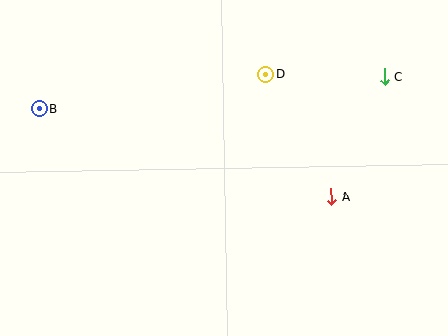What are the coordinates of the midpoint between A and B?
The midpoint between A and B is at (185, 153).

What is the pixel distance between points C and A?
The distance between C and A is 131 pixels.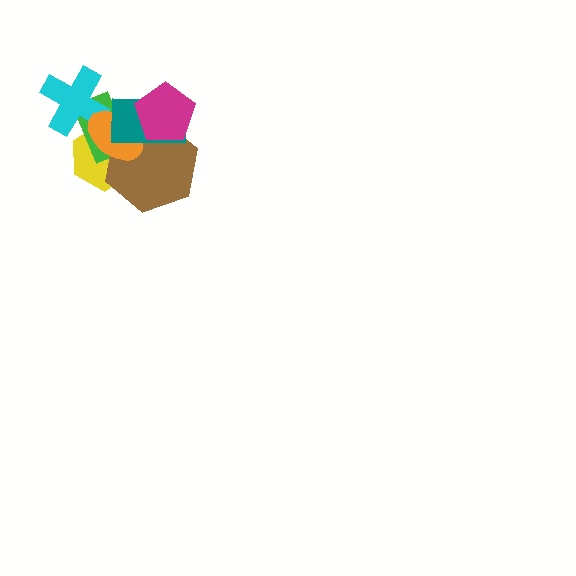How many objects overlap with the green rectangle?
5 objects overlap with the green rectangle.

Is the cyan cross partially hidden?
Yes, it is partially covered by another shape.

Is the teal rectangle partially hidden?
Yes, it is partially covered by another shape.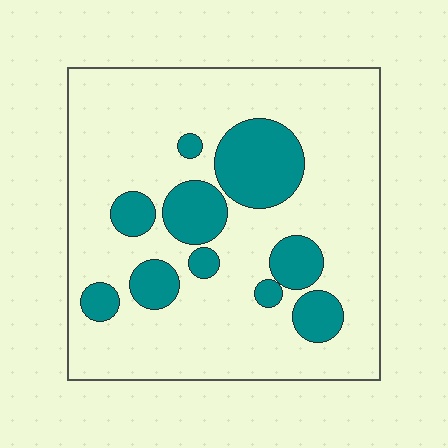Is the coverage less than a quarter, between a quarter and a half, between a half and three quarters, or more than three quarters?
Less than a quarter.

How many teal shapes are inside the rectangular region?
10.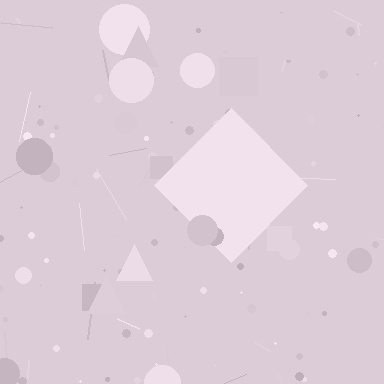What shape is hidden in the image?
A diamond is hidden in the image.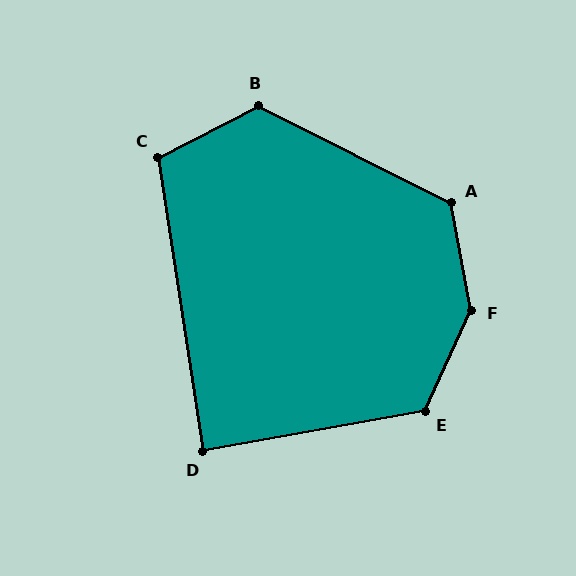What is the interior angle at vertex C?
Approximately 108 degrees (obtuse).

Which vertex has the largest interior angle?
F, at approximately 145 degrees.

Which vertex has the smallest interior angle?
D, at approximately 88 degrees.